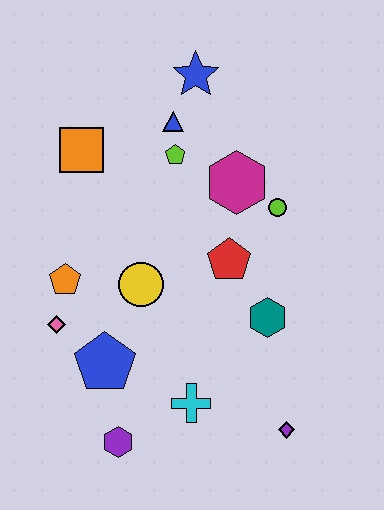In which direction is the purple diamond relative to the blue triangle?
The purple diamond is below the blue triangle.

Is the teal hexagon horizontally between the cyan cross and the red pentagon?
No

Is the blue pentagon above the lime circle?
No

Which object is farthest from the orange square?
The purple diamond is farthest from the orange square.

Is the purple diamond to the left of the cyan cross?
No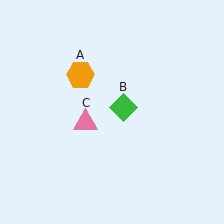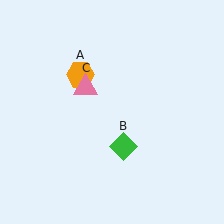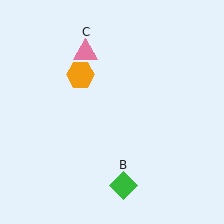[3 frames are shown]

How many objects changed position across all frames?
2 objects changed position: green diamond (object B), pink triangle (object C).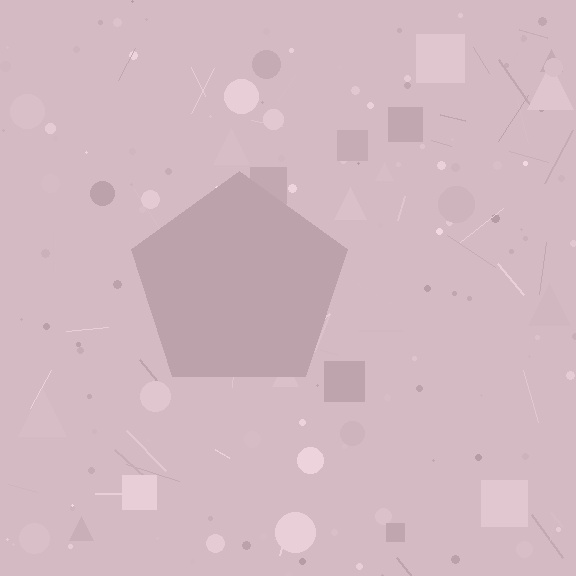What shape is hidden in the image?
A pentagon is hidden in the image.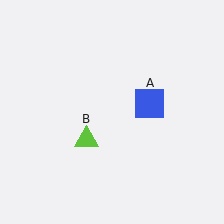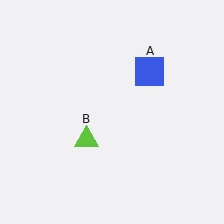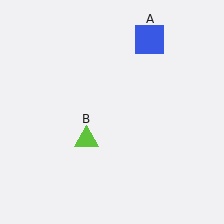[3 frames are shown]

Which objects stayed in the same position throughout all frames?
Lime triangle (object B) remained stationary.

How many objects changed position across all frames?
1 object changed position: blue square (object A).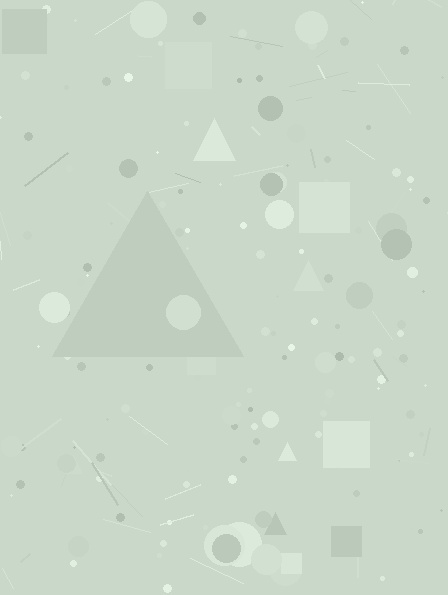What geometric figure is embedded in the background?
A triangle is embedded in the background.